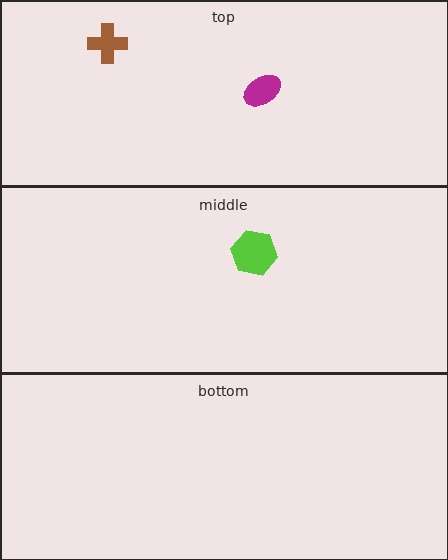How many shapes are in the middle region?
1.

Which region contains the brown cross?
The top region.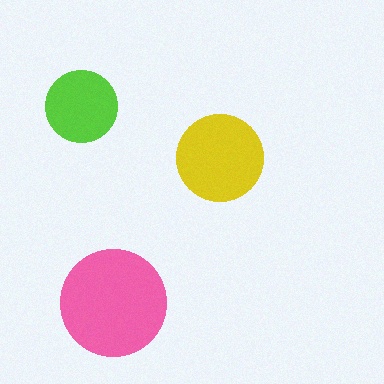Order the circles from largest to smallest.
the pink one, the yellow one, the lime one.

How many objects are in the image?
There are 3 objects in the image.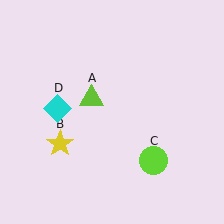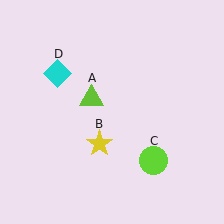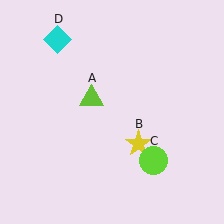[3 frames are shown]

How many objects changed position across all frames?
2 objects changed position: yellow star (object B), cyan diamond (object D).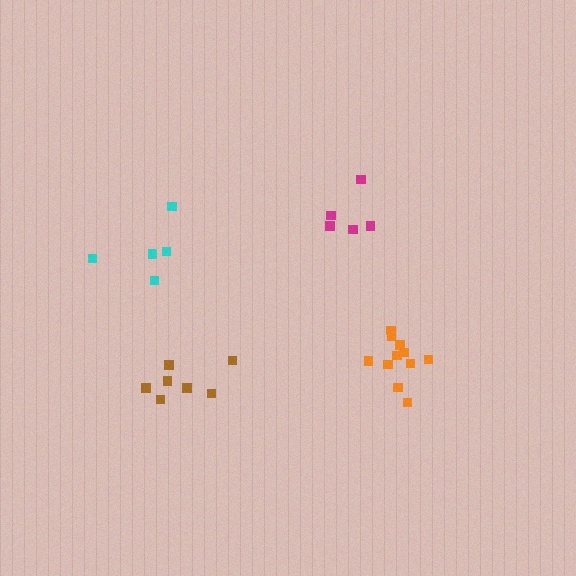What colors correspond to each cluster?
The clusters are colored: magenta, brown, cyan, orange.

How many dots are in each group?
Group 1: 5 dots, Group 2: 7 dots, Group 3: 5 dots, Group 4: 11 dots (28 total).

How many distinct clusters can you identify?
There are 4 distinct clusters.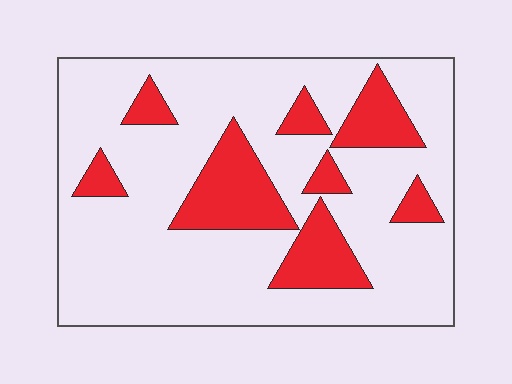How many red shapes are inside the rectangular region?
8.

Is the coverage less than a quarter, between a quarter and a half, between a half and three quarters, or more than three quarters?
Less than a quarter.